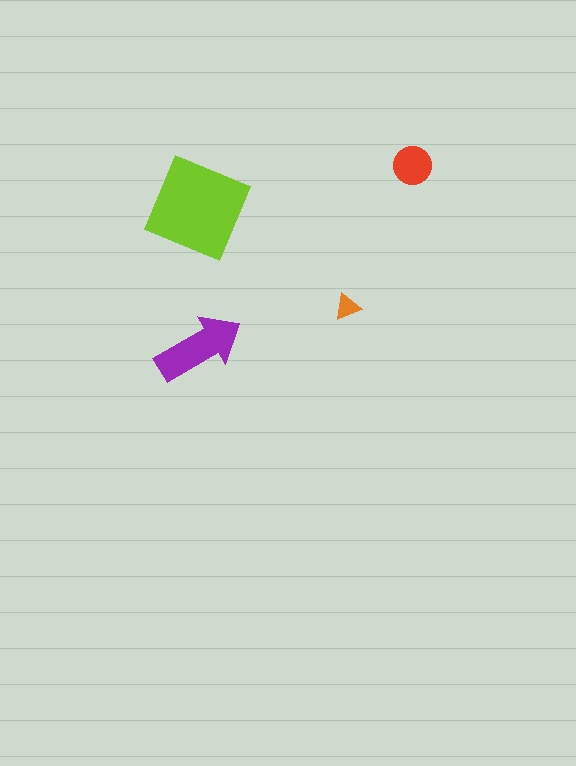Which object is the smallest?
The orange triangle.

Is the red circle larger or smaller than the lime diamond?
Smaller.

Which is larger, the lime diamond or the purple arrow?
The lime diamond.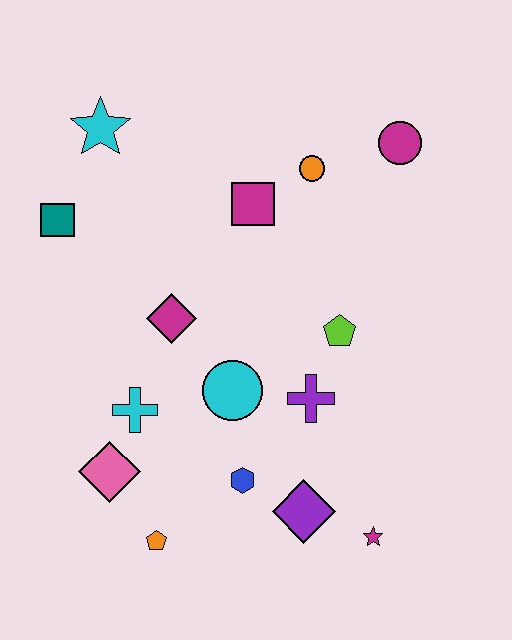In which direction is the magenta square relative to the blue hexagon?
The magenta square is above the blue hexagon.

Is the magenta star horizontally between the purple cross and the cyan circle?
No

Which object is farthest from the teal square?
The magenta star is farthest from the teal square.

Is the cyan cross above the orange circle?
No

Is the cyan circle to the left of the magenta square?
Yes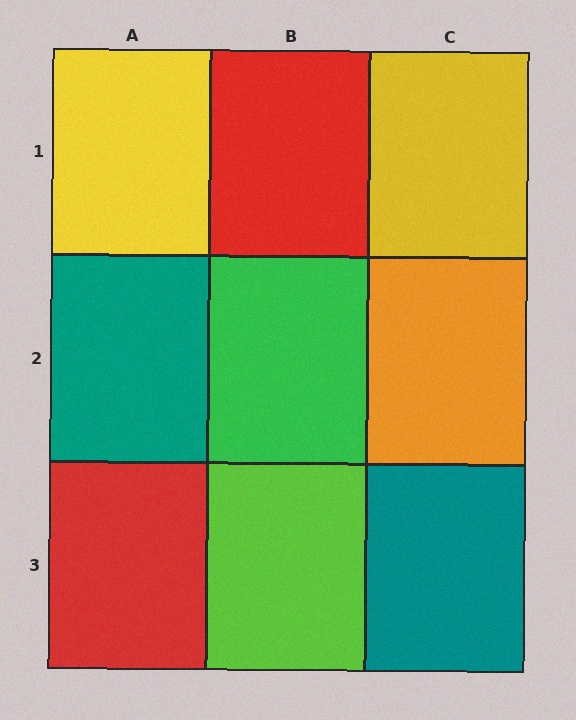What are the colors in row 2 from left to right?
Teal, green, orange.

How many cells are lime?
1 cell is lime.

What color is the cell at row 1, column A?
Yellow.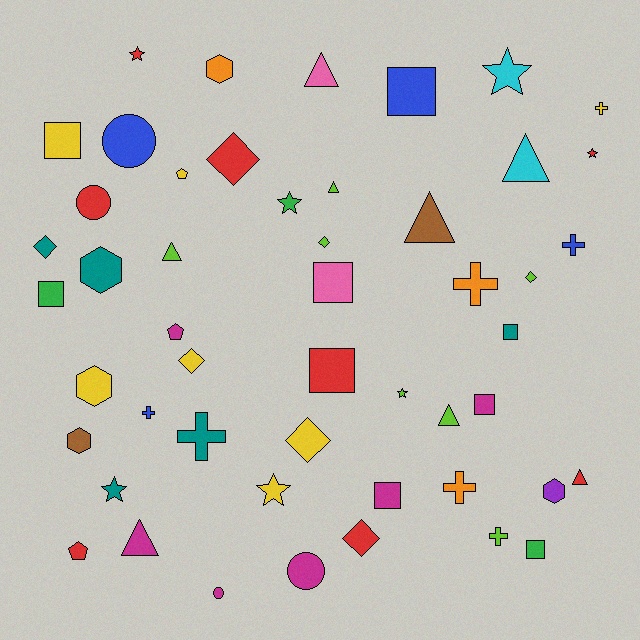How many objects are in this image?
There are 50 objects.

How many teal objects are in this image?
There are 5 teal objects.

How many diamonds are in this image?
There are 7 diamonds.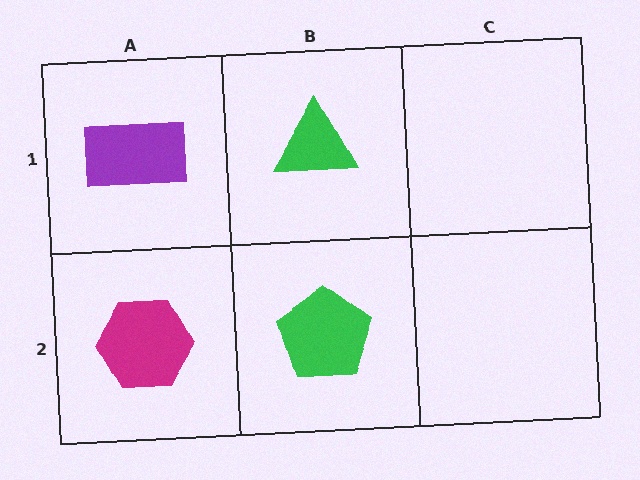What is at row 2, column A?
A magenta hexagon.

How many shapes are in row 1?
2 shapes.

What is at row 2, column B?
A green pentagon.